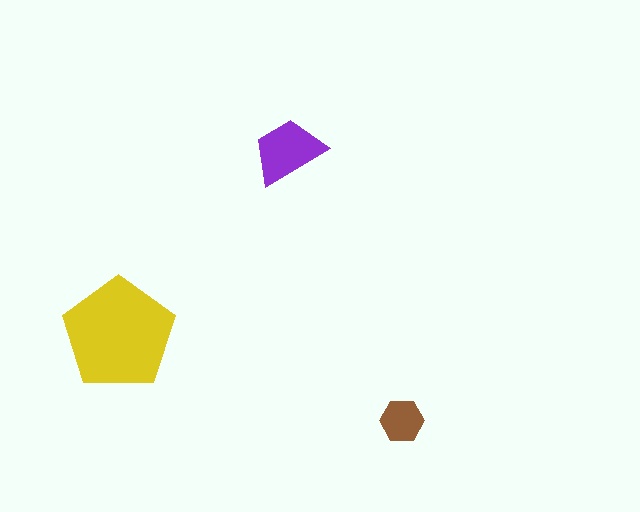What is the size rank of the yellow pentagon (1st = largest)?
1st.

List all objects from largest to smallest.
The yellow pentagon, the purple trapezoid, the brown hexagon.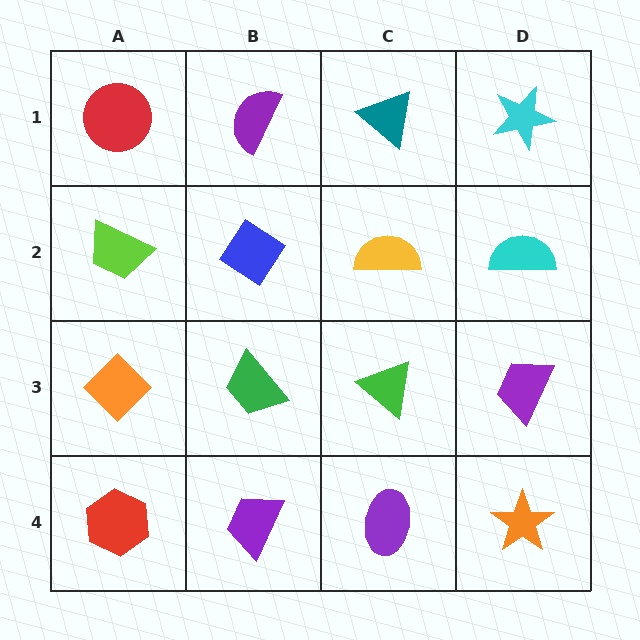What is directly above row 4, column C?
A green triangle.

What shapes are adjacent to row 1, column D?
A cyan semicircle (row 2, column D), a teal triangle (row 1, column C).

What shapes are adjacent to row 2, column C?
A teal triangle (row 1, column C), a green triangle (row 3, column C), a blue diamond (row 2, column B), a cyan semicircle (row 2, column D).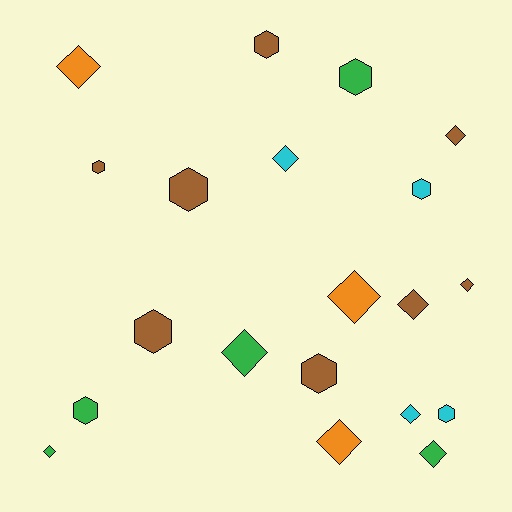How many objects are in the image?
There are 20 objects.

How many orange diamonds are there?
There are 3 orange diamonds.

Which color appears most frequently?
Brown, with 8 objects.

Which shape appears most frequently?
Diamond, with 11 objects.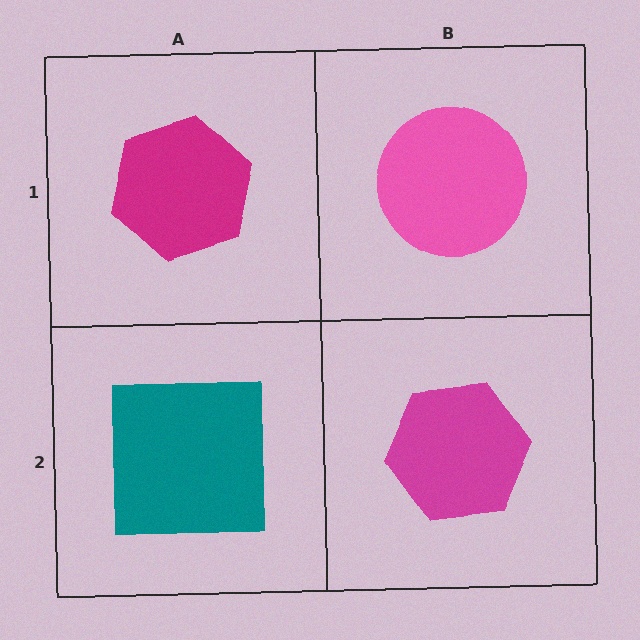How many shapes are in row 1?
2 shapes.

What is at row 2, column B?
A magenta hexagon.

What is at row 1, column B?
A pink circle.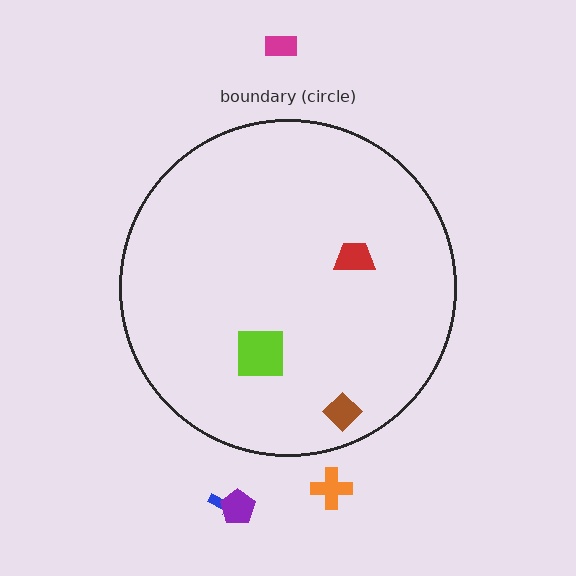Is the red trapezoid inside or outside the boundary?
Inside.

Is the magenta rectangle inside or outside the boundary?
Outside.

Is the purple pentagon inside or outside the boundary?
Outside.